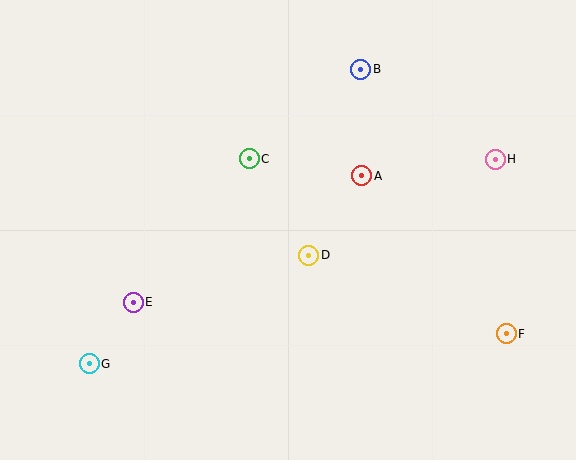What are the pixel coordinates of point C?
Point C is at (249, 159).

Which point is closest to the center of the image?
Point D at (309, 255) is closest to the center.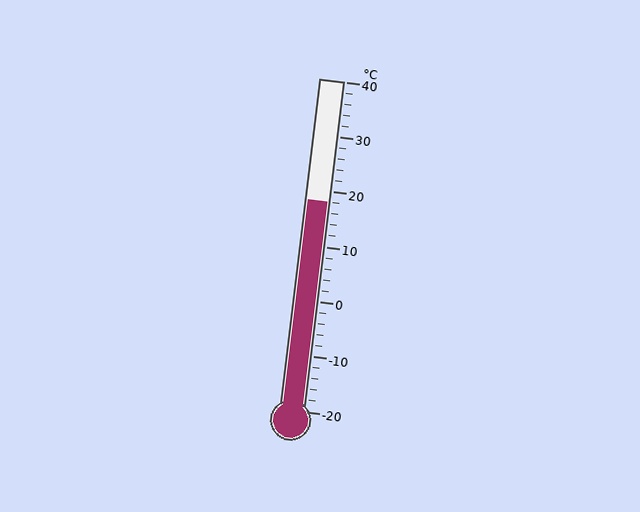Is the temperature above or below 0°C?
The temperature is above 0°C.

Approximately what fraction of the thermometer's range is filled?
The thermometer is filled to approximately 65% of its range.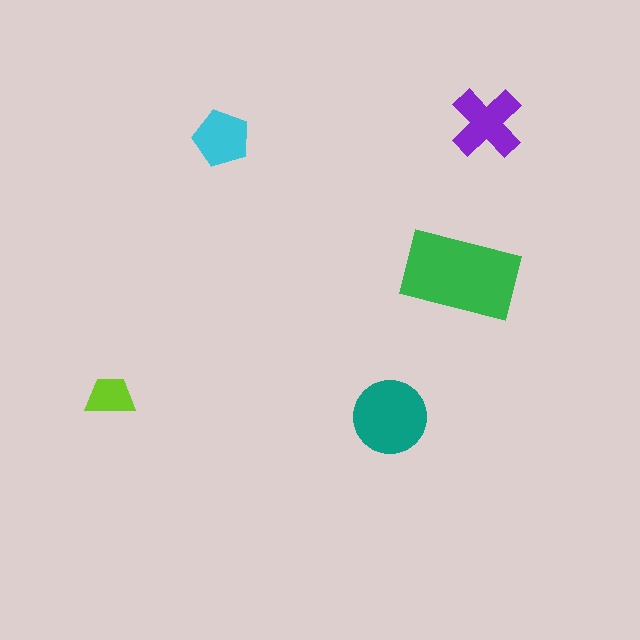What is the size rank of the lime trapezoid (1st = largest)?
5th.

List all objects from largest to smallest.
The green rectangle, the teal circle, the purple cross, the cyan pentagon, the lime trapezoid.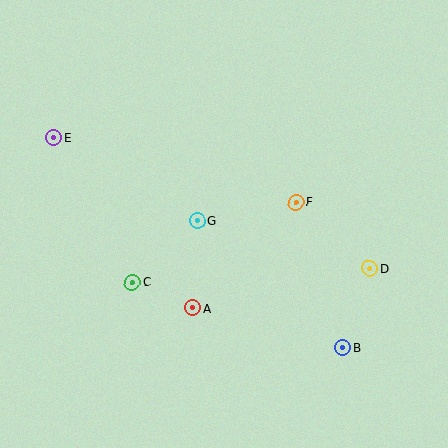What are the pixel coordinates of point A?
Point A is at (193, 308).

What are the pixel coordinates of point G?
Point G is at (197, 221).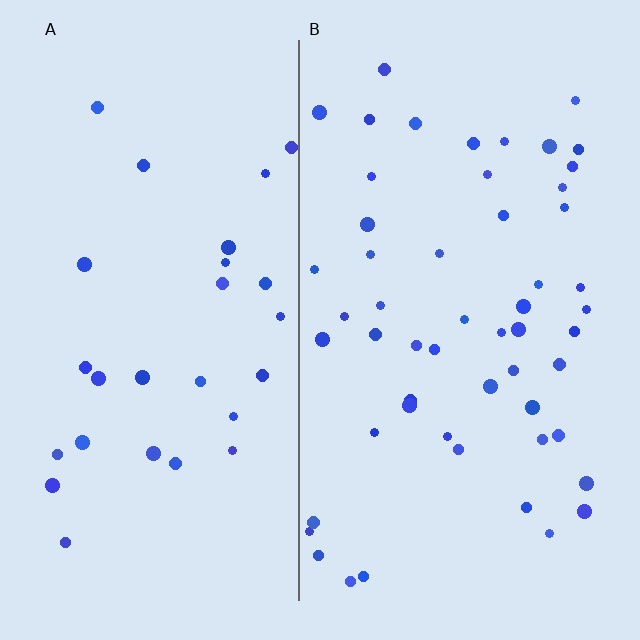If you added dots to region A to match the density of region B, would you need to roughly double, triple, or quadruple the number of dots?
Approximately double.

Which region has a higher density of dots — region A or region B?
B (the right).